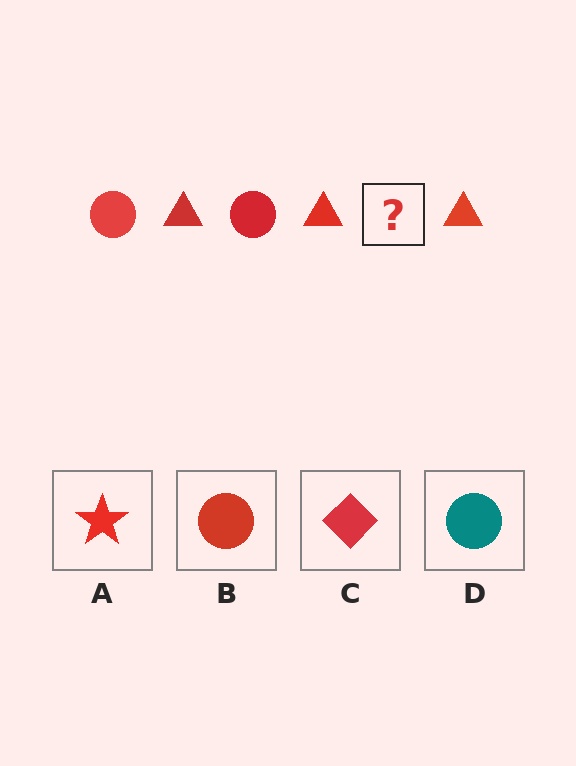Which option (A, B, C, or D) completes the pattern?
B.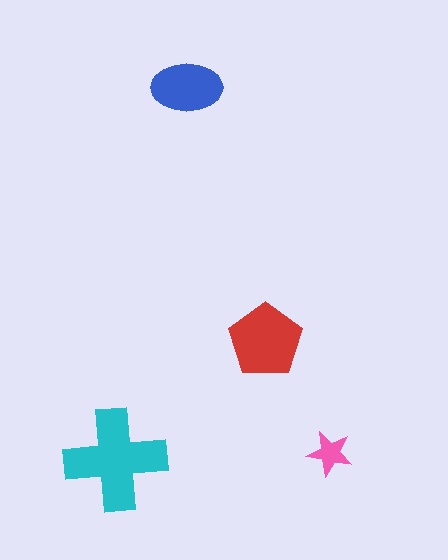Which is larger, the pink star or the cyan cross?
The cyan cross.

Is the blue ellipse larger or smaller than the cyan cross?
Smaller.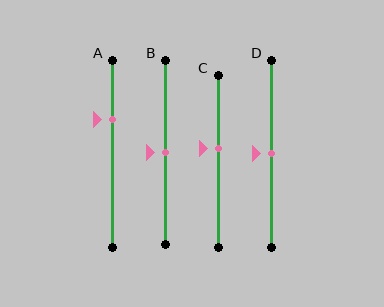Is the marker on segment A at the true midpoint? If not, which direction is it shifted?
No, the marker on segment A is shifted upward by about 18% of the segment length.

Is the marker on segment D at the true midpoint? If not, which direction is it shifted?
Yes, the marker on segment D is at the true midpoint.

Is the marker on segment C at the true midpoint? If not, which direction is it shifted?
No, the marker on segment C is shifted upward by about 7% of the segment length.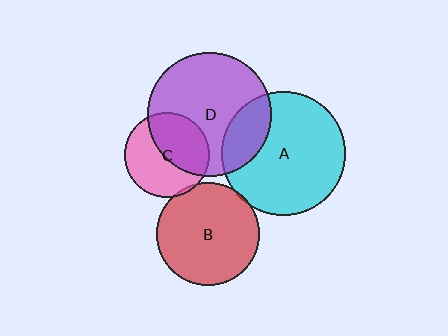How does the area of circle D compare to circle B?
Approximately 1.5 times.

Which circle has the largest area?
Circle D (purple).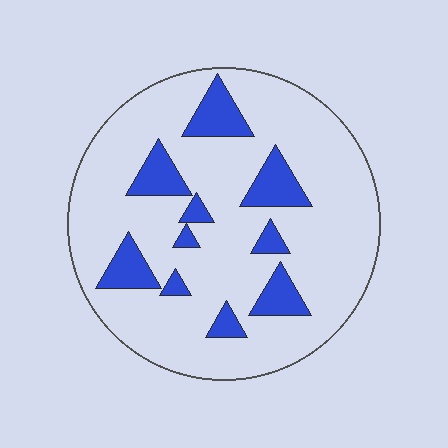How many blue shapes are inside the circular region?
10.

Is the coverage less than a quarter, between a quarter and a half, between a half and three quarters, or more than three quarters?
Less than a quarter.